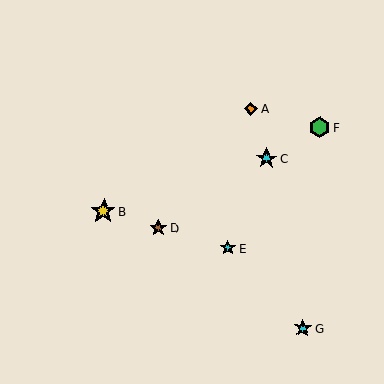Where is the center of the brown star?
The center of the brown star is at (158, 228).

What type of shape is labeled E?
Shape E is a cyan star.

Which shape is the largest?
The yellow star (labeled B) is the largest.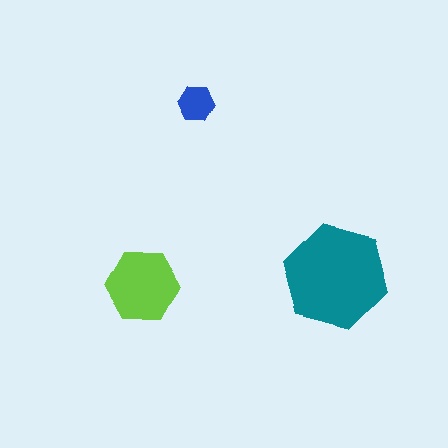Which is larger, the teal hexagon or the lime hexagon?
The teal one.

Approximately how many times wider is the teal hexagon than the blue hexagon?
About 3 times wider.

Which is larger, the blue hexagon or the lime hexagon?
The lime one.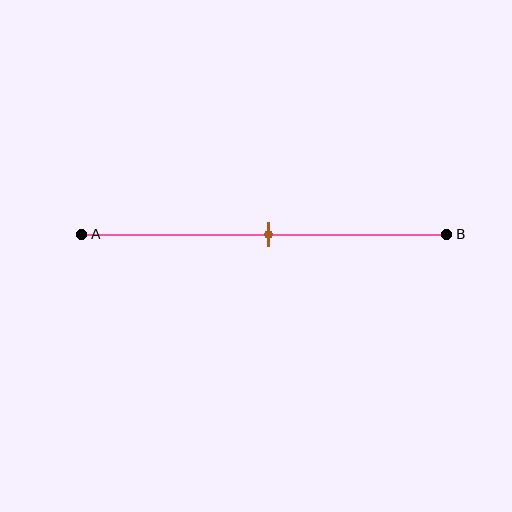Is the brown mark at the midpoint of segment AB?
Yes, the mark is approximately at the midpoint.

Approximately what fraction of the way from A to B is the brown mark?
The brown mark is approximately 50% of the way from A to B.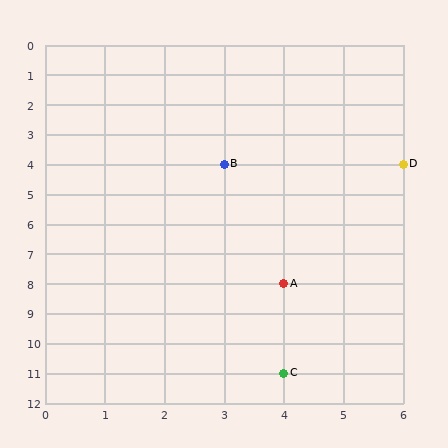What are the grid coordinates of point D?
Point D is at grid coordinates (6, 4).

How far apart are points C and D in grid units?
Points C and D are 2 columns and 7 rows apart (about 7.3 grid units diagonally).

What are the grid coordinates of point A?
Point A is at grid coordinates (4, 8).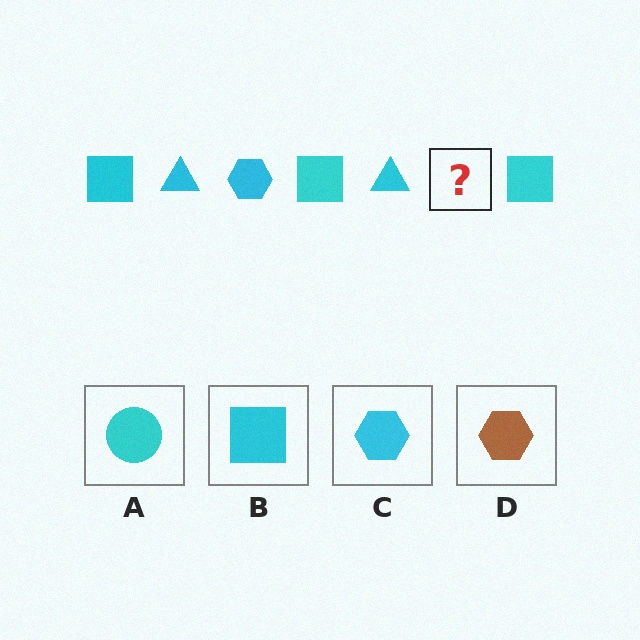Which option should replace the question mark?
Option C.